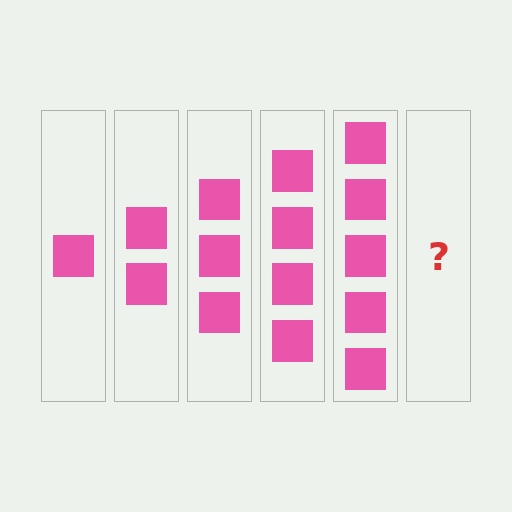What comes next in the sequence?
The next element should be 6 squares.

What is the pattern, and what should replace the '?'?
The pattern is that each step adds one more square. The '?' should be 6 squares.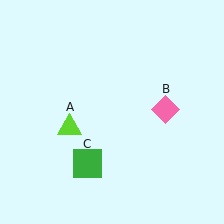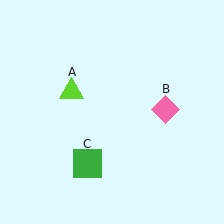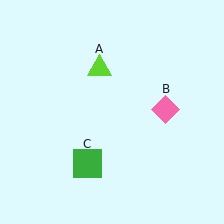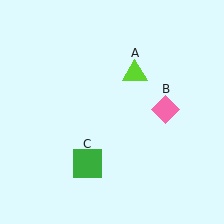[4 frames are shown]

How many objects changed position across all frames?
1 object changed position: lime triangle (object A).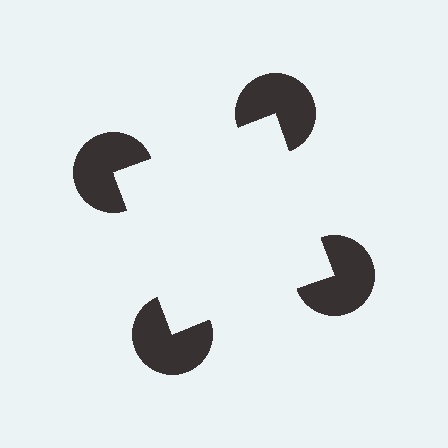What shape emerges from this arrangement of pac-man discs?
An illusory square — its edges are inferred from the aligned wedge cuts in the pac-man discs, not physically drawn.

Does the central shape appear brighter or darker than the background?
It typically appears slightly brighter than the background, even though no actual brightness change is drawn.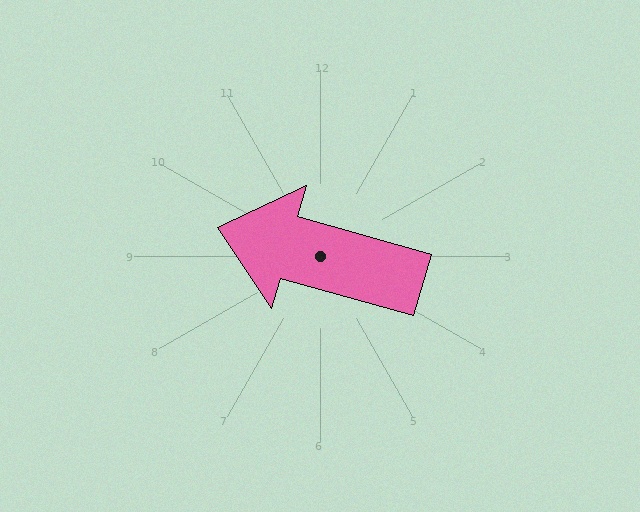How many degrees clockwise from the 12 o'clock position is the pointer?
Approximately 286 degrees.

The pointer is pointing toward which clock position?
Roughly 10 o'clock.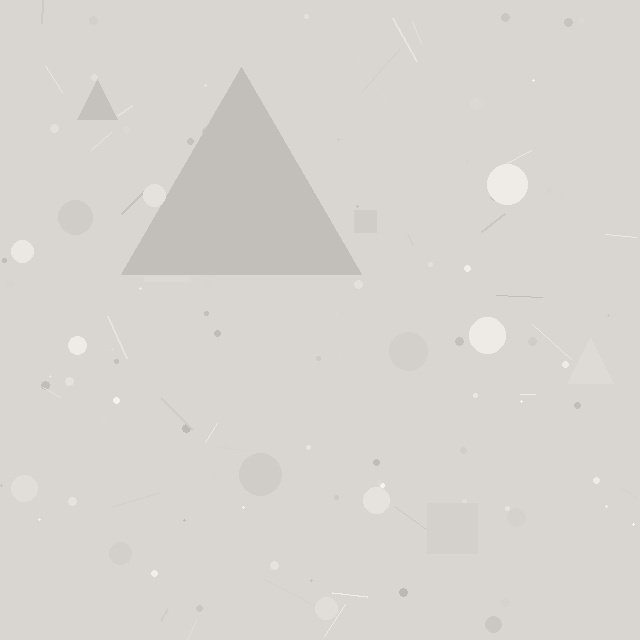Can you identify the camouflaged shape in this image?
The camouflaged shape is a triangle.